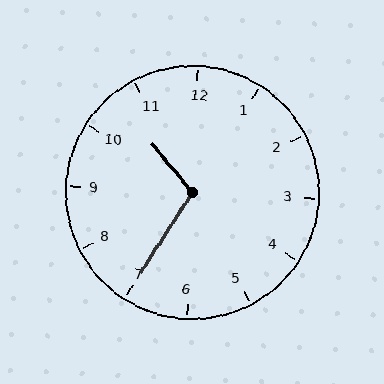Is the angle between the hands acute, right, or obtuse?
It is obtuse.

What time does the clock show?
10:35.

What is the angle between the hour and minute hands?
Approximately 108 degrees.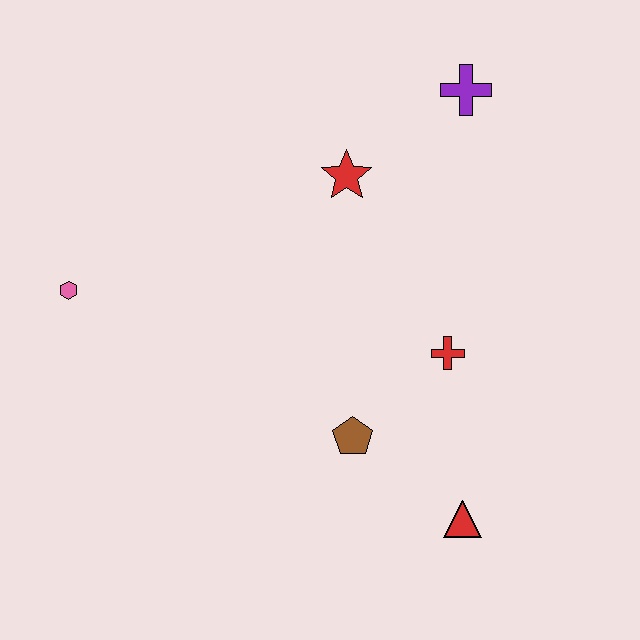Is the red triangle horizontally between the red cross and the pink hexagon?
No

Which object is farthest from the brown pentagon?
The purple cross is farthest from the brown pentagon.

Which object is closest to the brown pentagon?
The red cross is closest to the brown pentagon.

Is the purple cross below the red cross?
No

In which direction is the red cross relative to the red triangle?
The red cross is above the red triangle.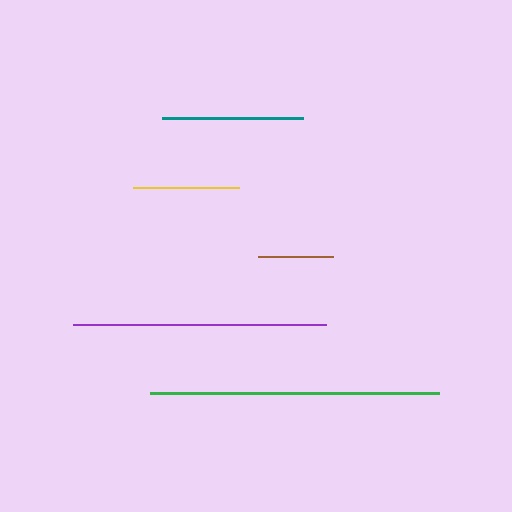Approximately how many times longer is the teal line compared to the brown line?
The teal line is approximately 1.9 times the length of the brown line.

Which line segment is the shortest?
The brown line is the shortest at approximately 75 pixels.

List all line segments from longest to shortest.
From longest to shortest: green, purple, teal, yellow, brown.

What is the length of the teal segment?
The teal segment is approximately 141 pixels long.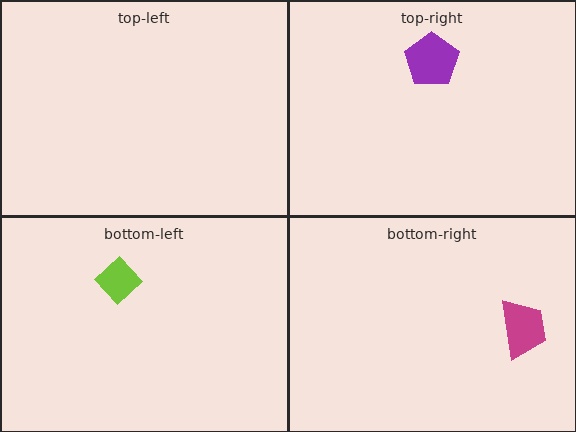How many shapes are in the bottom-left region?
1.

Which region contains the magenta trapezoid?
The bottom-right region.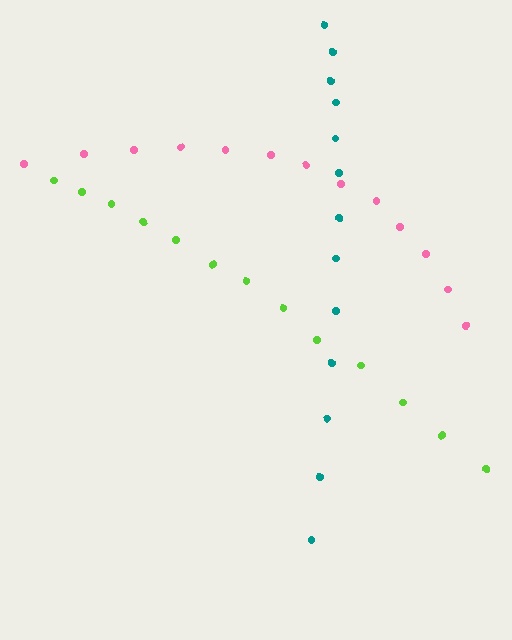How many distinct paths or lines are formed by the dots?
There are 3 distinct paths.